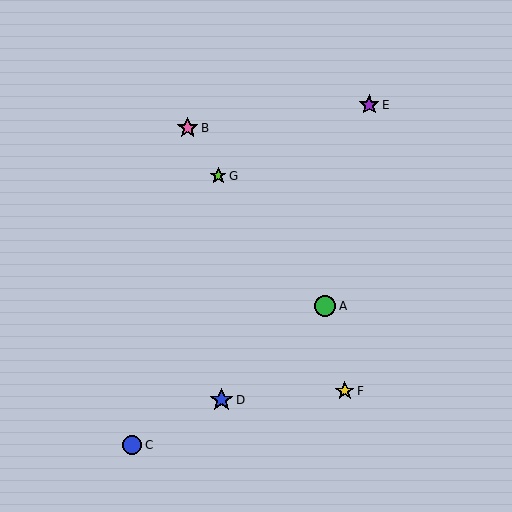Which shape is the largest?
The blue star (labeled D) is the largest.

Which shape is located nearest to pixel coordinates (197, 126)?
The pink star (labeled B) at (188, 128) is nearest to that location.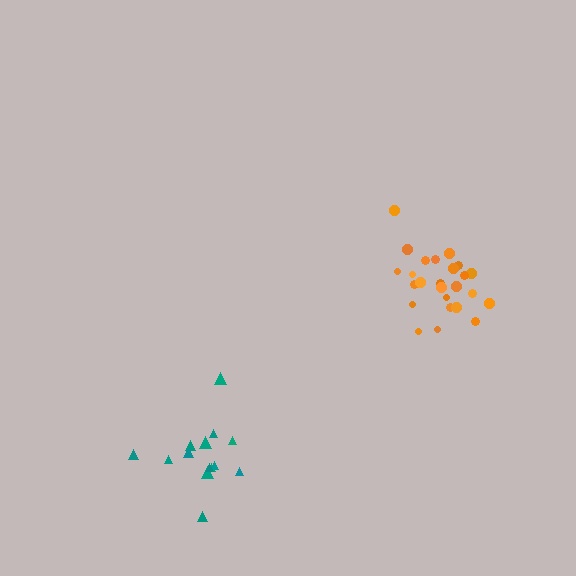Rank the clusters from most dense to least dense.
orange, teal.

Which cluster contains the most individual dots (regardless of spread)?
Orange (25).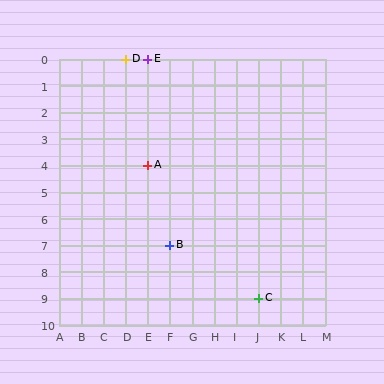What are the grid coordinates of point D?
Point D is at grid coordinates (D, 0).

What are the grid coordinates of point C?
Point C is at grid coordinates (J, 9).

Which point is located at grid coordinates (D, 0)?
Point D is at (D, 0).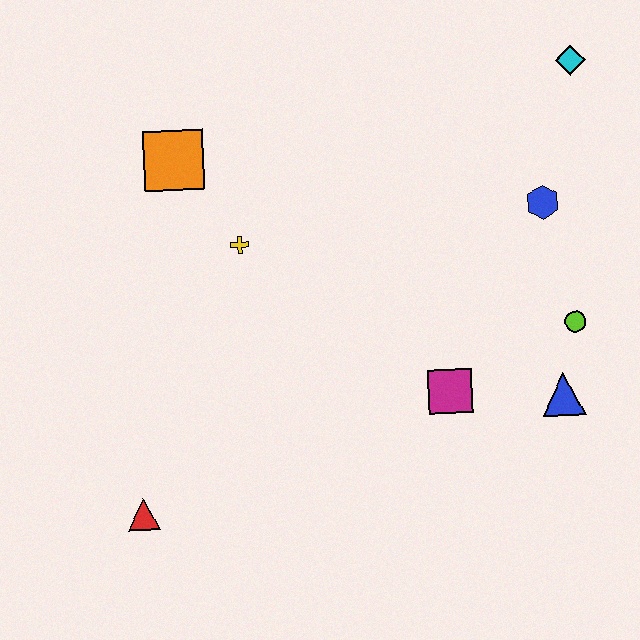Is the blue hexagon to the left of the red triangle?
No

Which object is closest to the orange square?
The yellow cross is closest to the orange square.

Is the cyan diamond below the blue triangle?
No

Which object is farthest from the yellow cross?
The cyan diamond is farthest from the yellow cross.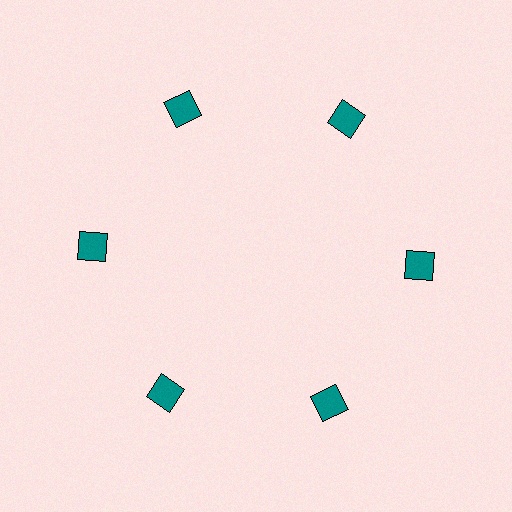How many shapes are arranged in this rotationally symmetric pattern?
There are 6 shapes, arranged in 6 groups of 1.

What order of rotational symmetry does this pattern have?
This pattern has 6-fold rotational symmetry.